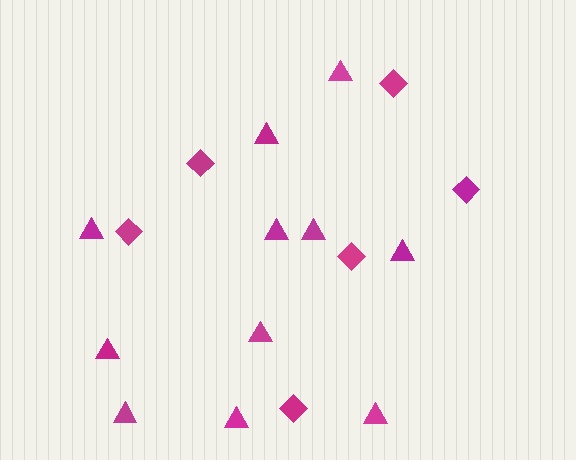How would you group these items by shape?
There are 2 groups: one group of triangles (11) and one group of diamonds (6).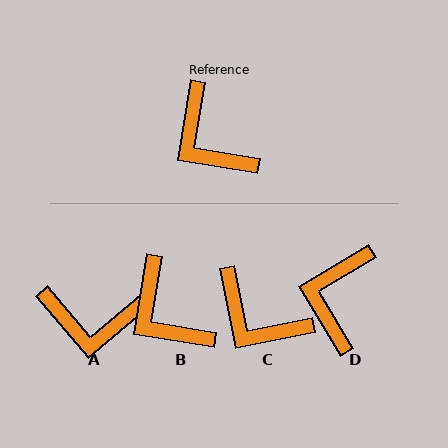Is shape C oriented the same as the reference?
No, it is off by about 21 degrees.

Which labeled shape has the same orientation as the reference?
B.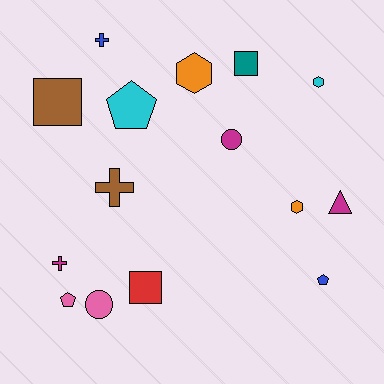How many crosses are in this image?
There are 3 crosses.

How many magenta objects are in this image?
There are 3 magenta objects.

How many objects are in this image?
There are 15 objects.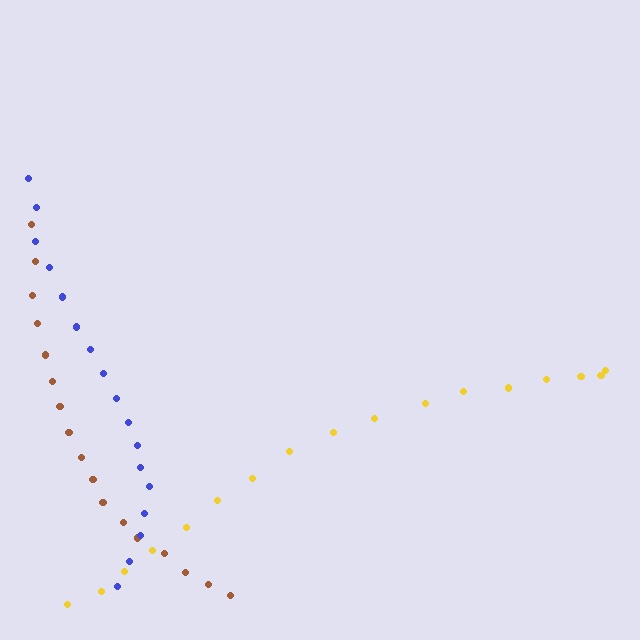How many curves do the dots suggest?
There are 3 distinct paths.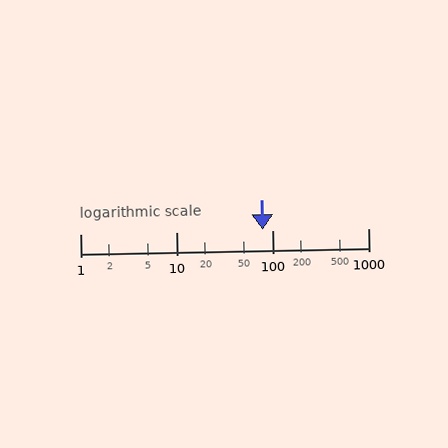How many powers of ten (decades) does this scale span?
The scale spans 3 decades, from 1 to 1000.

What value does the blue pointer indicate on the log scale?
The pointer indicates approximately 80.